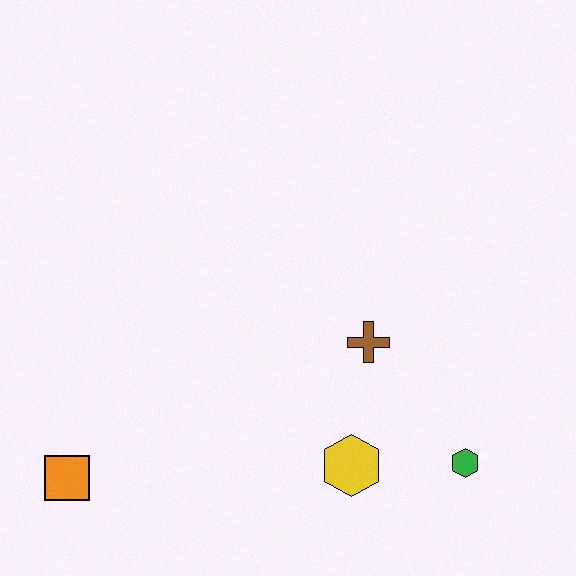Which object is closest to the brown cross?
The yellow hexagon is closest to the brown cross.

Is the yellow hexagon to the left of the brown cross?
Yes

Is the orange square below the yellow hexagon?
Yes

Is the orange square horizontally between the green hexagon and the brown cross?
No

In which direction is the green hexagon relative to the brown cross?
The green hexagon is below the brown cross.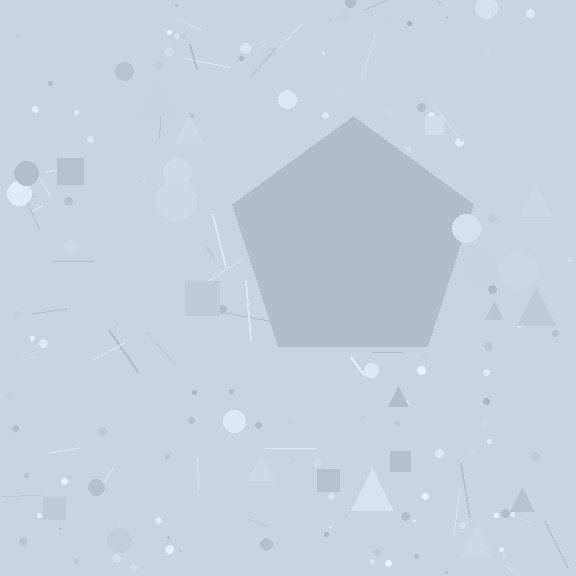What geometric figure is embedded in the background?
A pentagon is embedded in the background.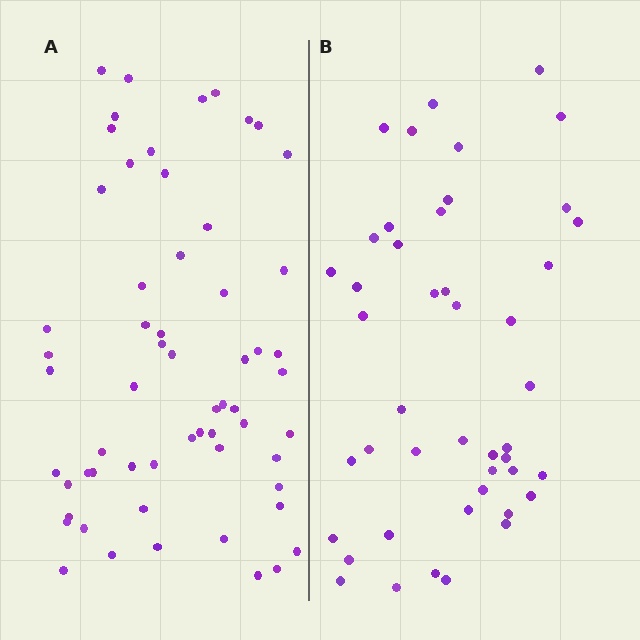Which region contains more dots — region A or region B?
Region A (the left region) has more dots.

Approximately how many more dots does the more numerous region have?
Region A has approximately 15 more dots than region B.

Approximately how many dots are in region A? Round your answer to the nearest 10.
About 60 dots.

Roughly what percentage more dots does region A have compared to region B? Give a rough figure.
About 35% more.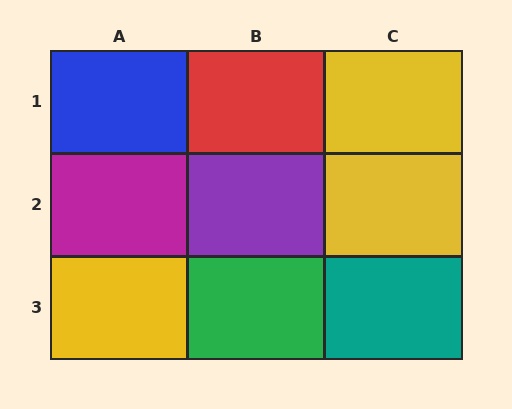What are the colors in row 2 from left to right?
Magenta, purple, yellow.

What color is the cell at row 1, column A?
Blue.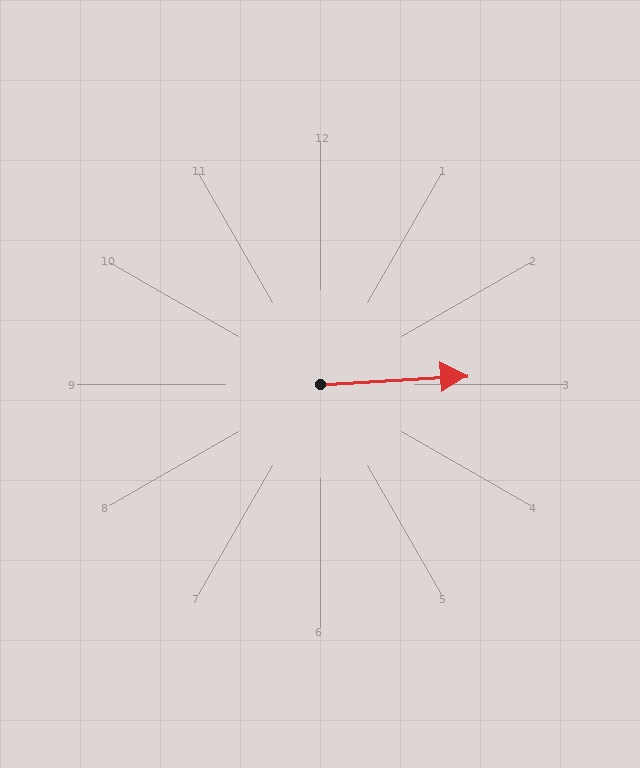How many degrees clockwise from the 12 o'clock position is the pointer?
Approximately 87 degrees.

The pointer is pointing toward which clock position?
Roughly 3 o'clock.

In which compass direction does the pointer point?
East.